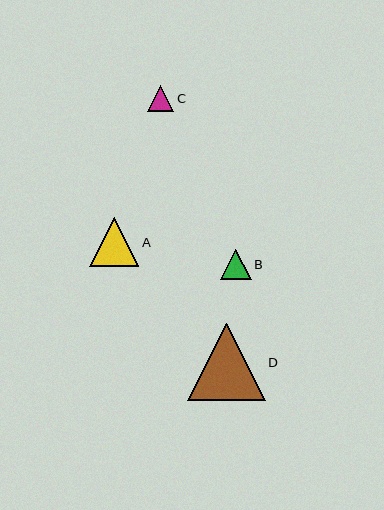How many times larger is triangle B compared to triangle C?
Triangle B is approximately 1.2 times the size of triangle C.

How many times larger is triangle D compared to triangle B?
Triangle D is approximately 2.5 times the size of triangle B.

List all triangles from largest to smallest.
From largest to smallest: D, A, B, C.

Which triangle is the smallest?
Triangle C is the smallest with a size of approximately 26 pixels.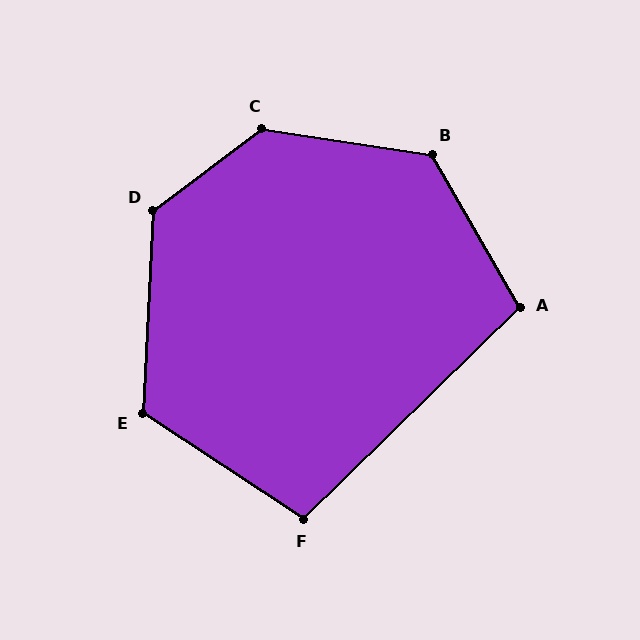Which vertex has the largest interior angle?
C, at approximately 135 degrees.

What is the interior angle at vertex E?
Approximately 121 degrees (obtuse).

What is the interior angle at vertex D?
Approximately 130 degrees (obtuse).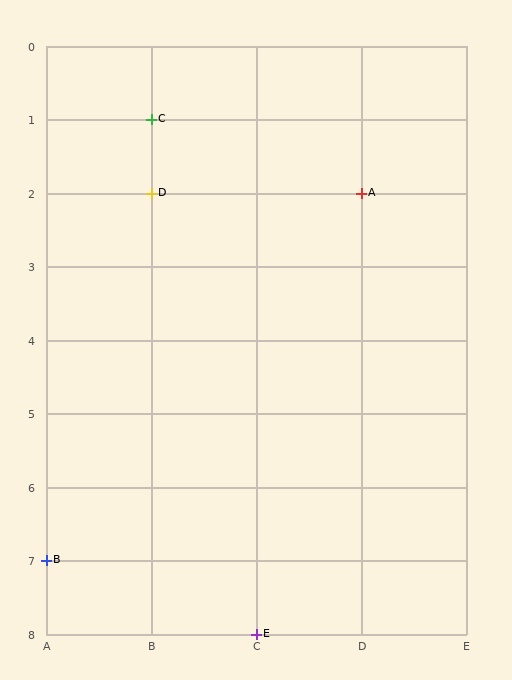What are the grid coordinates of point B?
Point B is at grid coordinates (A, 7).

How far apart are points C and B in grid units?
Points C and B are 1 column and 6 rows apart (about 6.1 grid units diagonally).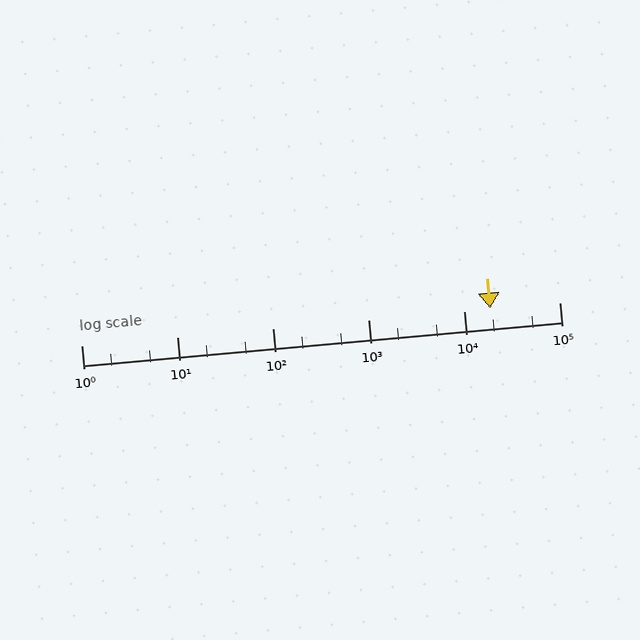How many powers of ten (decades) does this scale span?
The scale spans 5 decades, from 1 to 100000.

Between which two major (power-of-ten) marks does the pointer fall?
The pointer is between 10000 and 100000.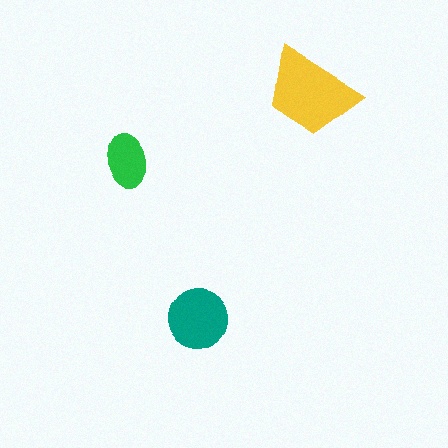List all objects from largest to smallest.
The yellow trapezoid, the teal circle, the green ellipse.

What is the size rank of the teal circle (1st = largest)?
2nd.